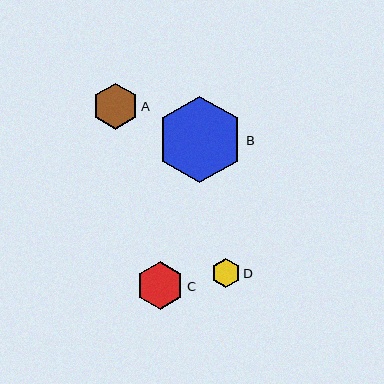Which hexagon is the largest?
Hexagon B is the largest with a size of approximately 86 pixels.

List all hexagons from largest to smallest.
From largest to smallest: B, C, A, D.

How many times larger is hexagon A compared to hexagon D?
Hexagon A is approximately 1.6 times the size of hexagon D.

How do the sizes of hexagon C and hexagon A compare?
Hexagon C and hexagon A are approximately the same size.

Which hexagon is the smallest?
Hexagon D is the smallest with a size of approximately 29 pixels.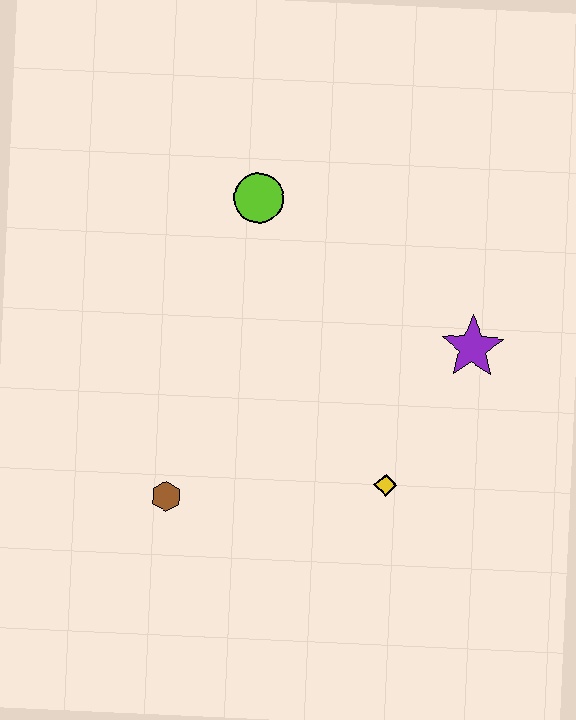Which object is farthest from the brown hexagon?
The purple star is farthest from the brown hexagon.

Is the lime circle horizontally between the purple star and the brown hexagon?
Yes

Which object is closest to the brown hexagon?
The yellow diamond is closest to the brown hexagon.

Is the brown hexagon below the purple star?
Yes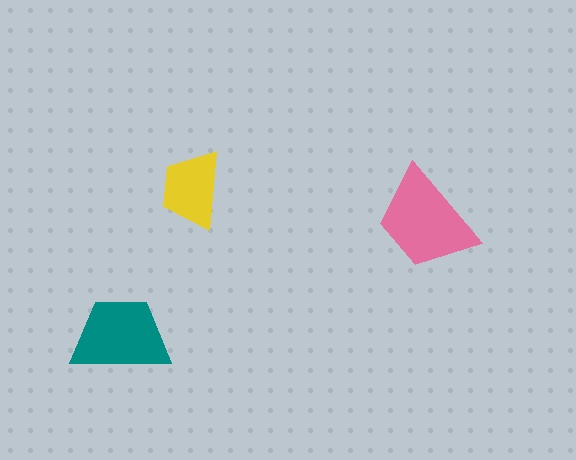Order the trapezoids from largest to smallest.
the pink one, the teal one, the yellow one.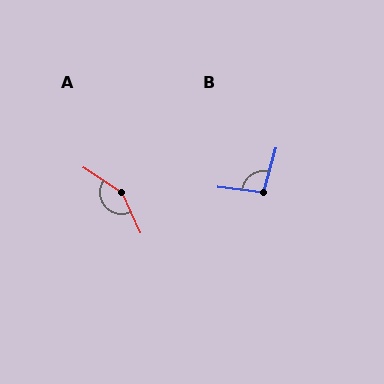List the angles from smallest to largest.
B (99°), A (148°).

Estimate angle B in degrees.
Approximately 99 degrees.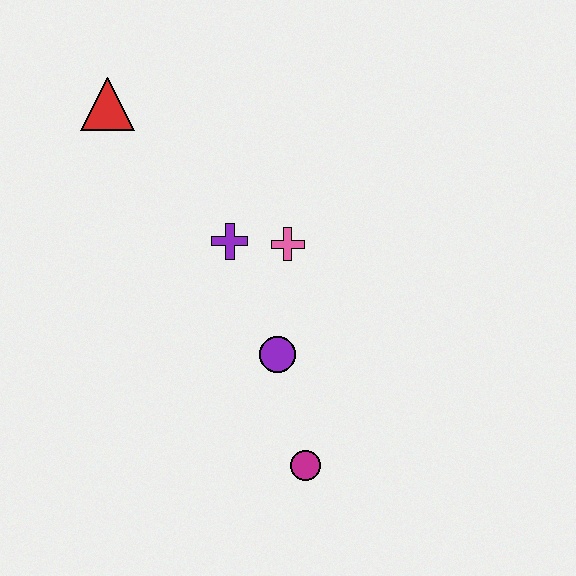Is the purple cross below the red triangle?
Yes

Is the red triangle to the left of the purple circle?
Yes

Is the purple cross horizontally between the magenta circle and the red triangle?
Yes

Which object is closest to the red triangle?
The purple cross is closest to the red triangle.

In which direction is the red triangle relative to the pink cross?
The red triangle is to the left of the pink cross.